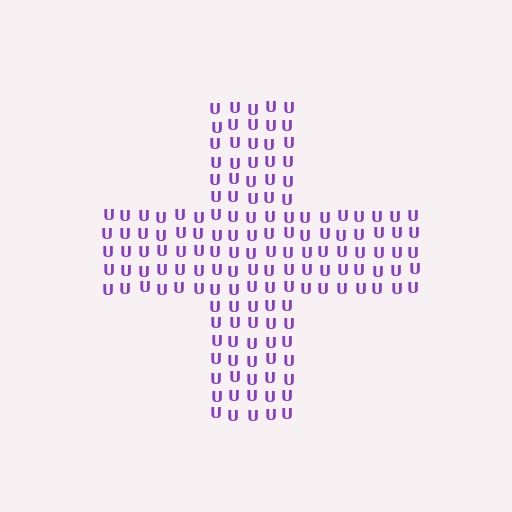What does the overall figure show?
The overall figure shows a cross.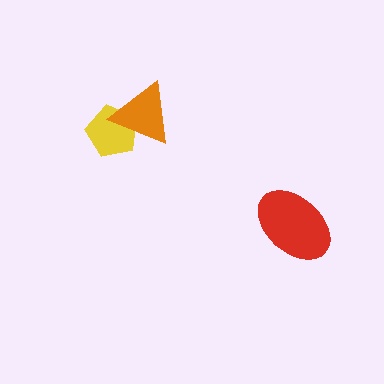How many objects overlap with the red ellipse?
0 objects overlap with the red ellipse.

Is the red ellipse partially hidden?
No, no other shape covers it.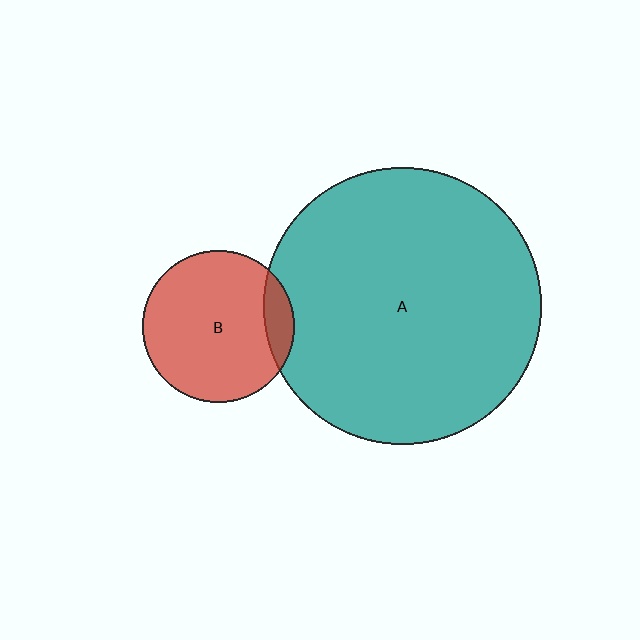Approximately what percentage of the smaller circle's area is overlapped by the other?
Approximately 10%.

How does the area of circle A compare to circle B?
Approximately 3.3 times.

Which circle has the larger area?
Circle A (teal).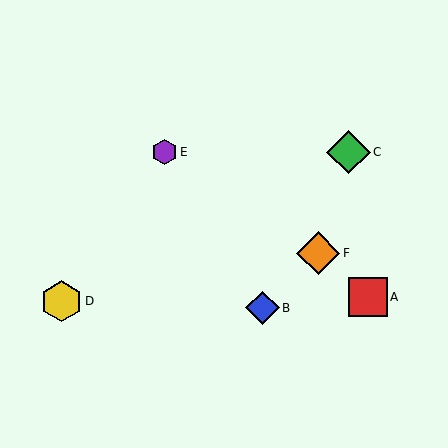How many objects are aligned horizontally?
2 objects (C, E) are aligned horizontally.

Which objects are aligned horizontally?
Objects C, E are aligned horizontally.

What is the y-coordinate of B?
Object B is at y≈308.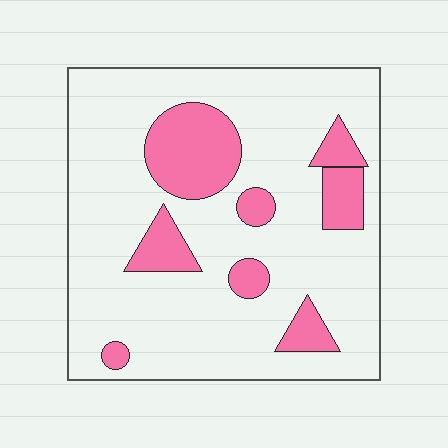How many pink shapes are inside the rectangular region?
8.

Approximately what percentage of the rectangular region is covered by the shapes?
Approximately 20%.